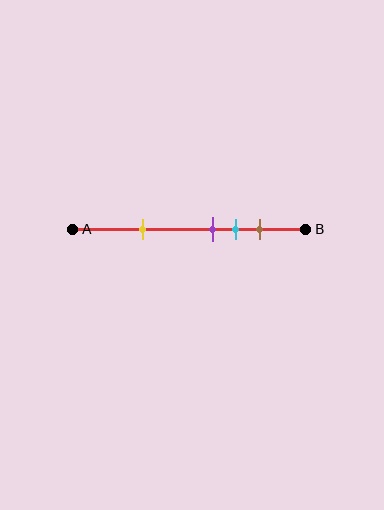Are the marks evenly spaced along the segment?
No, the marks are not evenly spaced.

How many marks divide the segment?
There are 4 marks dividing the segment.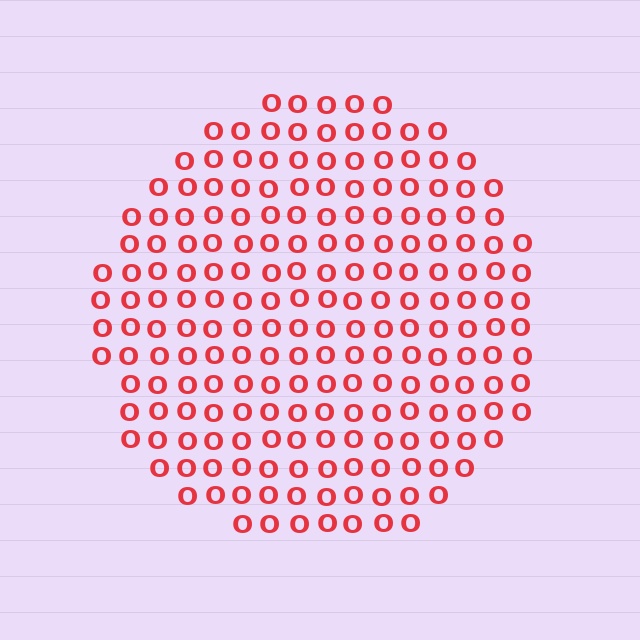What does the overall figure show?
The overall figure shows a circle.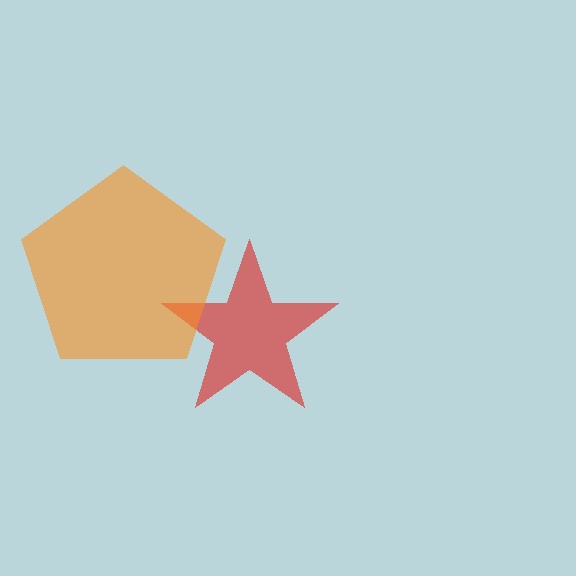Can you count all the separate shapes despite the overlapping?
Yes, there are 2 separate shapes.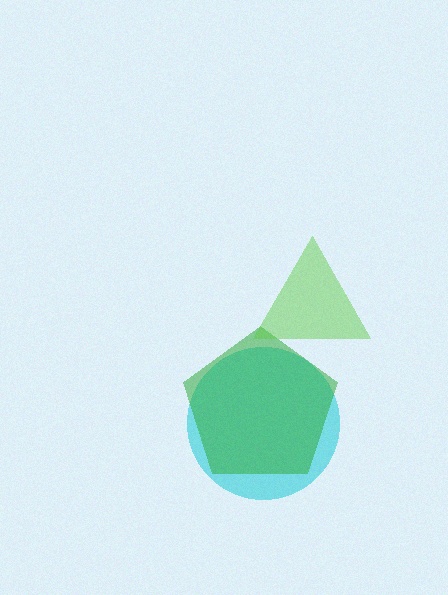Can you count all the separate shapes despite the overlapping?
Yes, there are 3 separate shapes.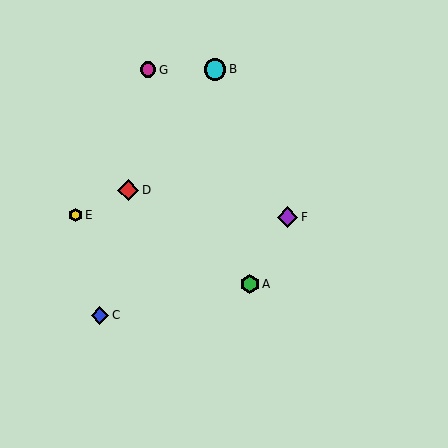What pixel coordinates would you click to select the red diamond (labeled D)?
Click at (128, 190) to select the red diamond D.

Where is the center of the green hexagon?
The center of the green hexagon is at (250, 284).